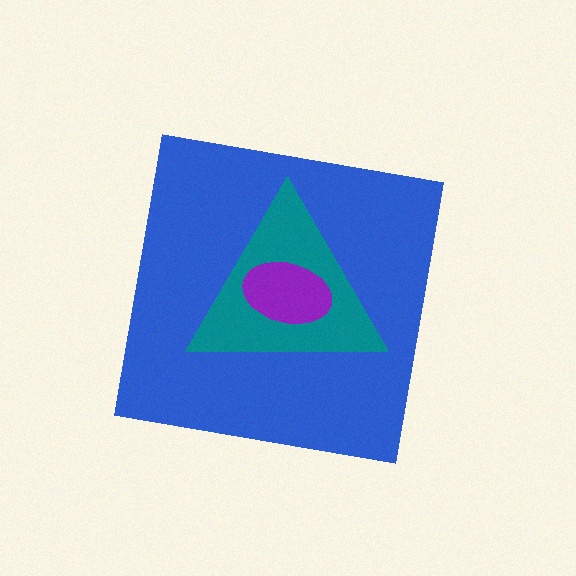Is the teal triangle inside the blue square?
Yes.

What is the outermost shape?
The blue square.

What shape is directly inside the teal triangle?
The purple ellipse.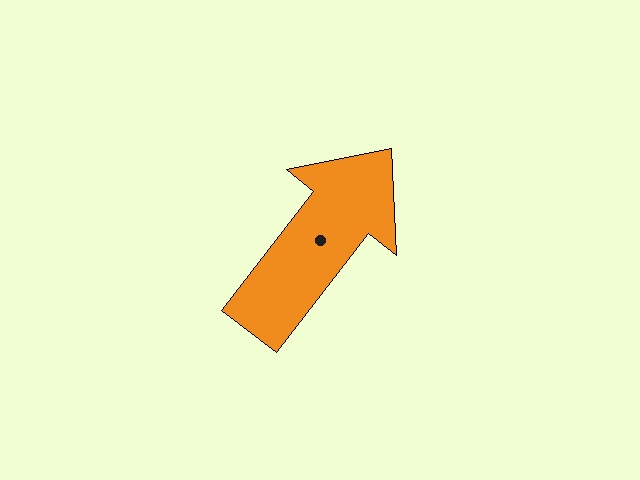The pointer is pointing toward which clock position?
Roughly 1 o'clock.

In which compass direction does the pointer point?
Northeast.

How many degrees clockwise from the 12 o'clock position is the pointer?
Approximately 38 degrees.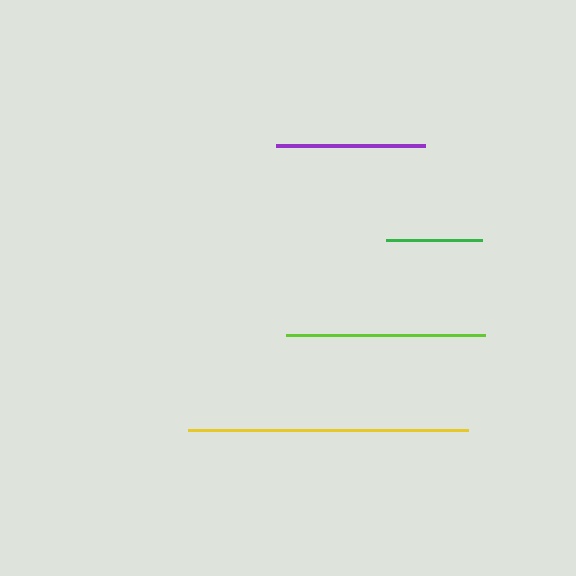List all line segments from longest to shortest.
From longest to shortest: yellow, lime, purple, green.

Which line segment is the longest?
The yellow line is the longest at approximately 280 pixels.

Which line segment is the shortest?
The green line is the shortest at approximately 96 pixels.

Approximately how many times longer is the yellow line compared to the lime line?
The yellow line is approximately 1.4 times the length of the lime line.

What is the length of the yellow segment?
The yellow segment is approximately 280 pixels long.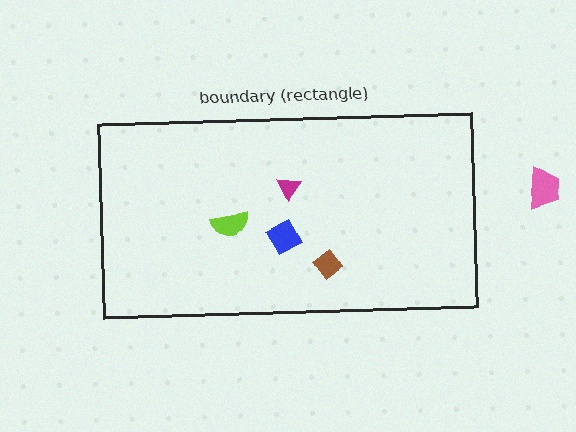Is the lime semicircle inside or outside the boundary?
Inside.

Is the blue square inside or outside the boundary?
Inside.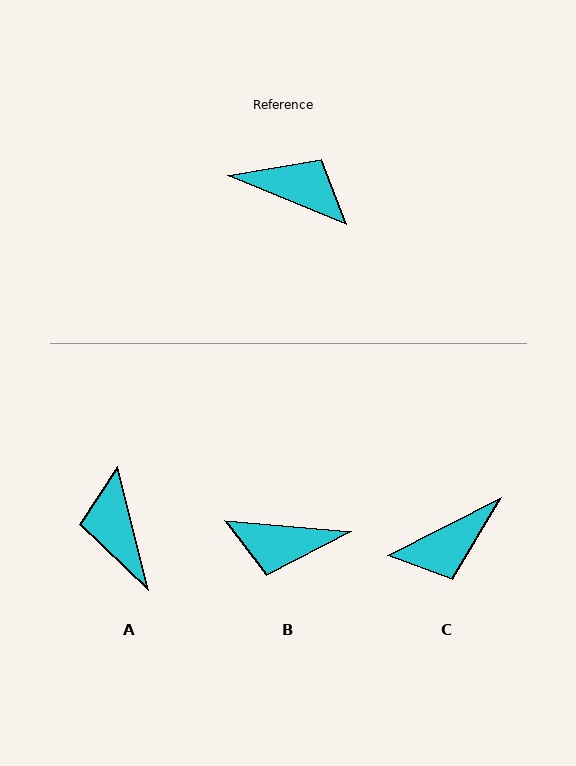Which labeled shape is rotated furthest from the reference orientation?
B, about 162 degrees away.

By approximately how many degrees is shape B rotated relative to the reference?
Approximately 162 degrees clockwise.